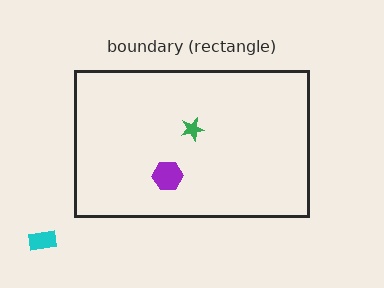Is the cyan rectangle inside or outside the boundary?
Outside.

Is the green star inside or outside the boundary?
Inside.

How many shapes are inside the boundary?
2 inside, 1 outside.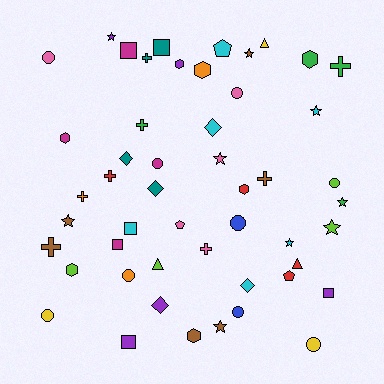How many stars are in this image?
There are 9 stars.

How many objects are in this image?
There are 50 objects.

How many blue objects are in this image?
There are 2 blue objects.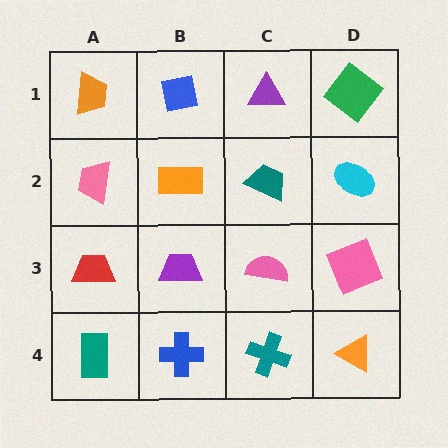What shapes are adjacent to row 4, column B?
A purple trapezoid (row 3, column B), a teal rectangle (row 4, column A), a teal cross (row 4, column C).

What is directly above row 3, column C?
A teal trapezoid.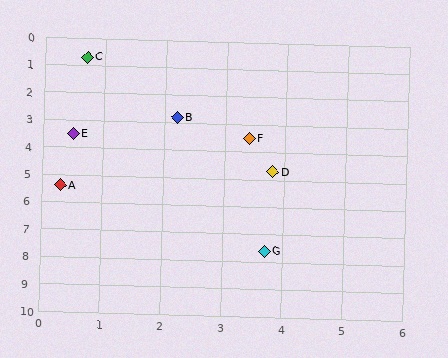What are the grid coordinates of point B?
Point B is at approximately (2.2, 2.8).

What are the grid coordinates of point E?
Point E is at approximately (0.5, 3.5).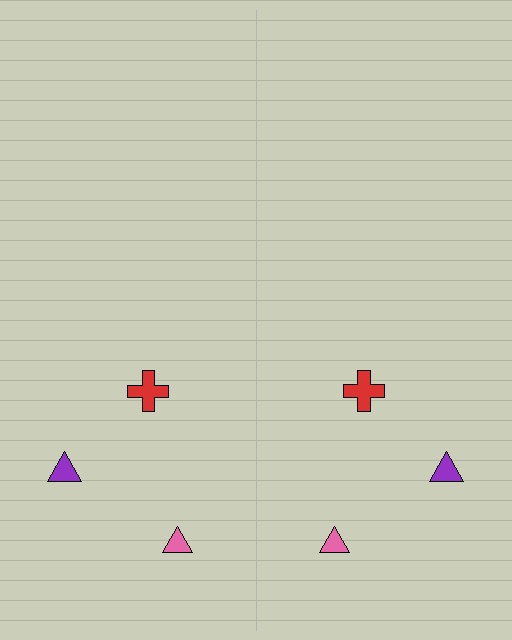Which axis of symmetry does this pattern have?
The pattern has a vertical axis of symmetry running through the center of the image.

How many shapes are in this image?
There are 6 shapes in this image.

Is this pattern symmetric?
Yes, this pattern has bilateral (reflection) symmetry.